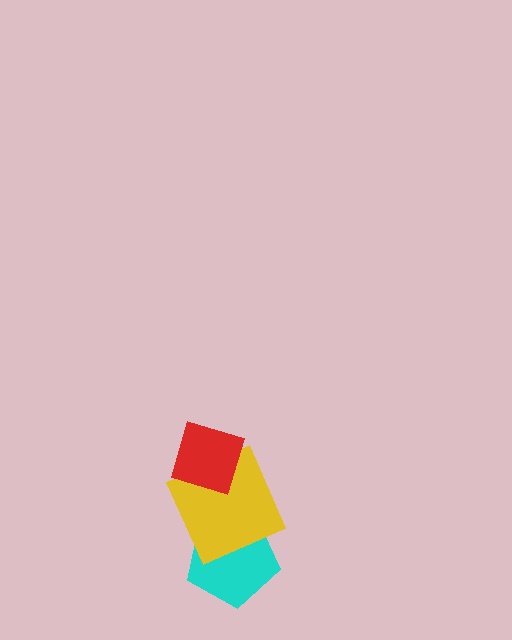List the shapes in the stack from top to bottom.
From top to bottom: the red diamond, the yellow square, the cyan pentagon.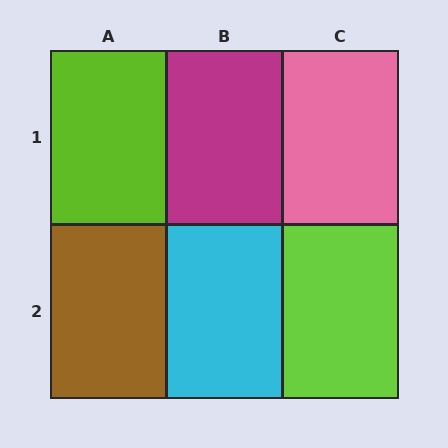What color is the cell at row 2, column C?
Lime.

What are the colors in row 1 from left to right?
Lime, magenta, pink.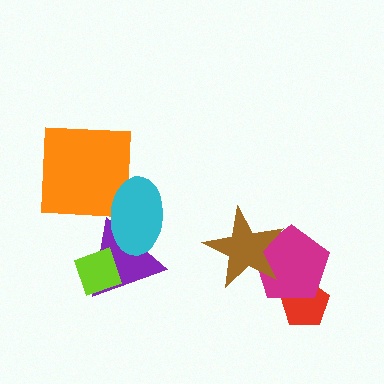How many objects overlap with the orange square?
1 object overlaps with the orange square.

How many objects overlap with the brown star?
1 object overlaps with the brown star.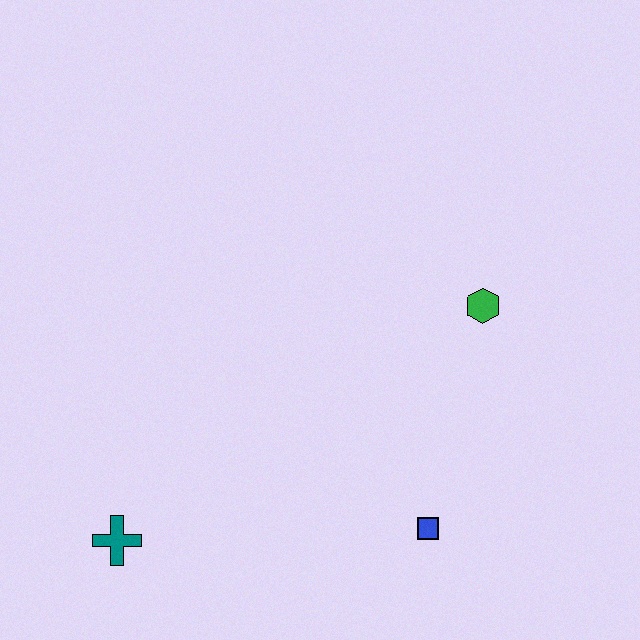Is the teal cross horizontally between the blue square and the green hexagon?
No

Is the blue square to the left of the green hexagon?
Yes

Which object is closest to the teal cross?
The blue square is closest to the teal cross.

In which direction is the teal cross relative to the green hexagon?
The teal cross is to the left of the green hexagon.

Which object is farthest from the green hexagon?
The teal cross is farthest from the green hexagon.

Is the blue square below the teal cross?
No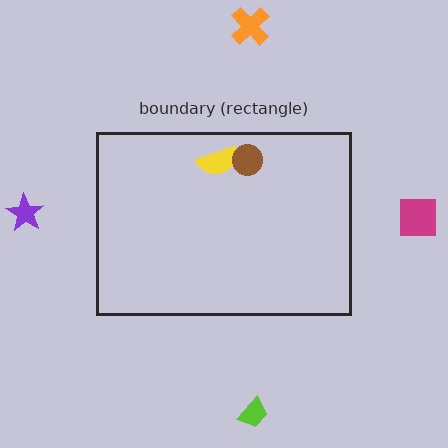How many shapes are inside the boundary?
2 inside, 4 outside.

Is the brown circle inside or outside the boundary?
Inside.